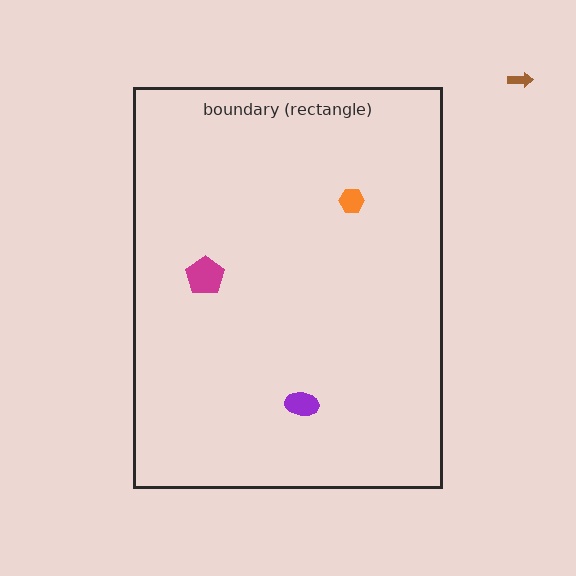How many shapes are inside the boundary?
3 inside, 1 outside.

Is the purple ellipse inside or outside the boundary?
Inside.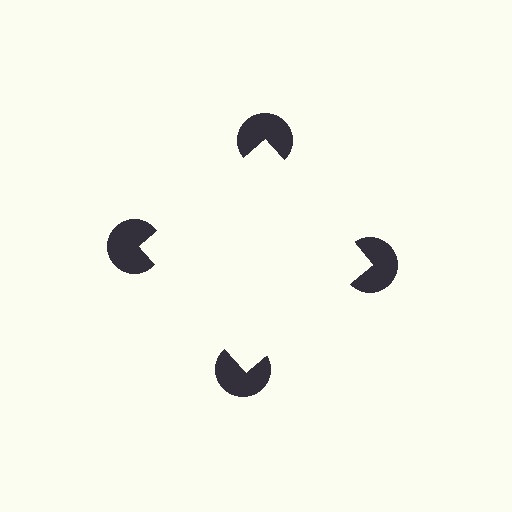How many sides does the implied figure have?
4 sides.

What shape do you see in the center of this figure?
An illusory square — its edges are inferred from the aligned wedge cuts in the pac-man discs, not physically drawn.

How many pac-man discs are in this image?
There are 4 — one at each vertex of the illusory square.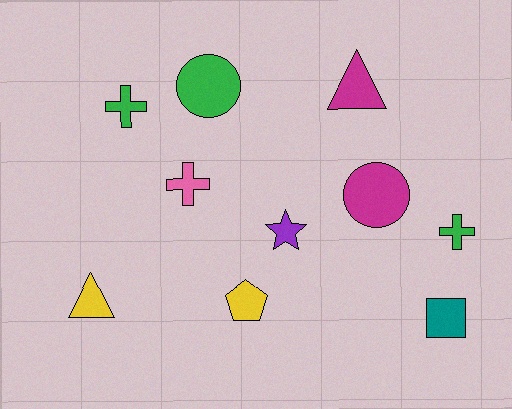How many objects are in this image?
There are 10 objects.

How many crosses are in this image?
There are 3 crosses.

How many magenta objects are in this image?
There are 2 magenta objects.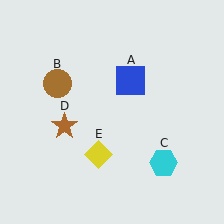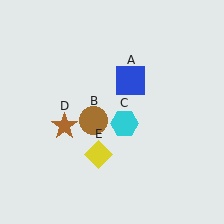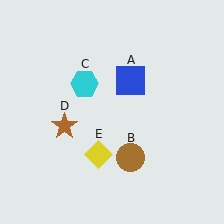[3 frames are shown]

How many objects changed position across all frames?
2 objects changed position: brown circle (object B), cyan hexagon (object C).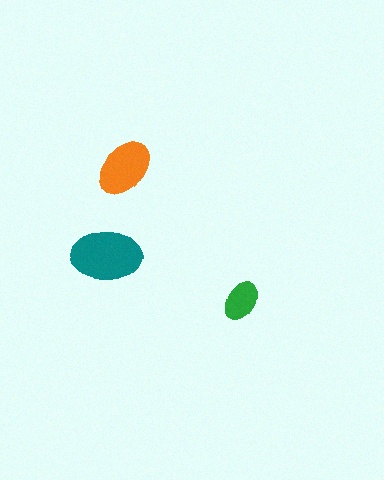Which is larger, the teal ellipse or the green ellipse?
The teal one.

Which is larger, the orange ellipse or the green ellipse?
The orange one.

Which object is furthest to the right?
The green ellipse is rightmost.